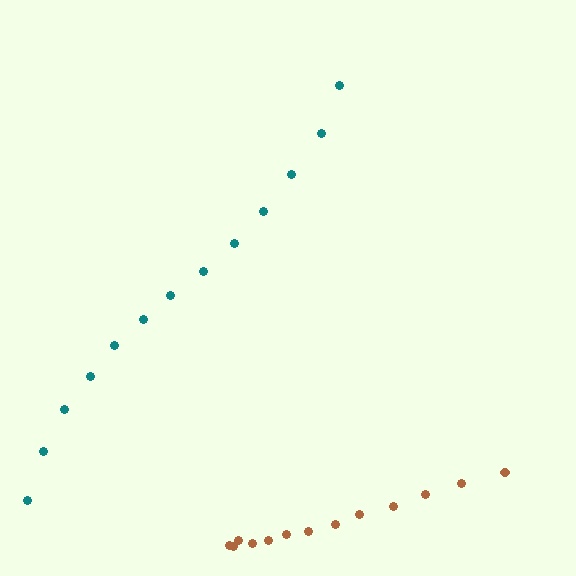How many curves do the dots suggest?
There are 2 distinct paths.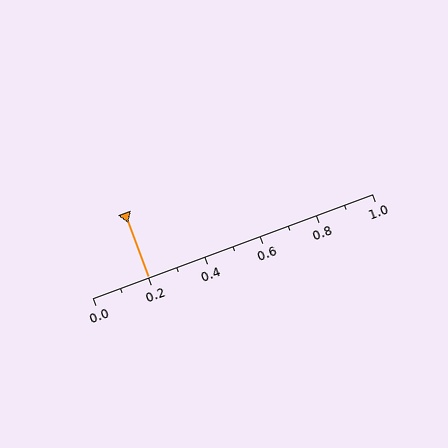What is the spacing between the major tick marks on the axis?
The major ticks are spaced 0.2 apart.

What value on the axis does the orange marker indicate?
The marker indicates approximately 0.2.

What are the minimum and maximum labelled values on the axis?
The axis runs from 0.0 to 1.0.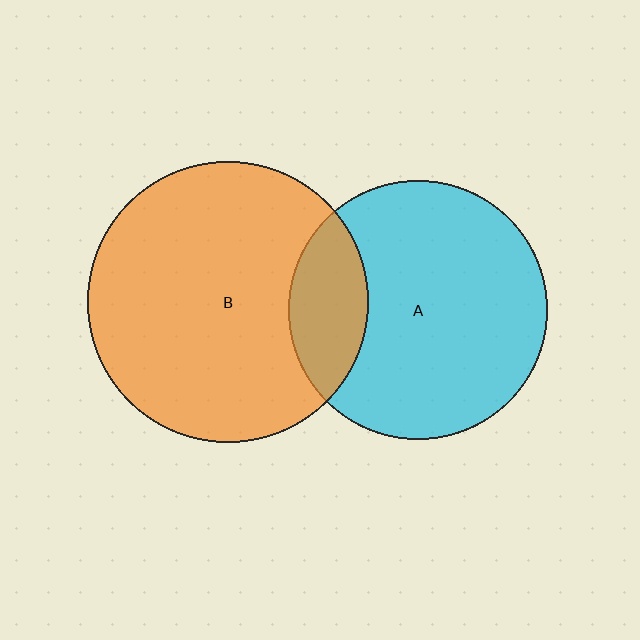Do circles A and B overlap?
Yes.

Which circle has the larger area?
Circle B (orange).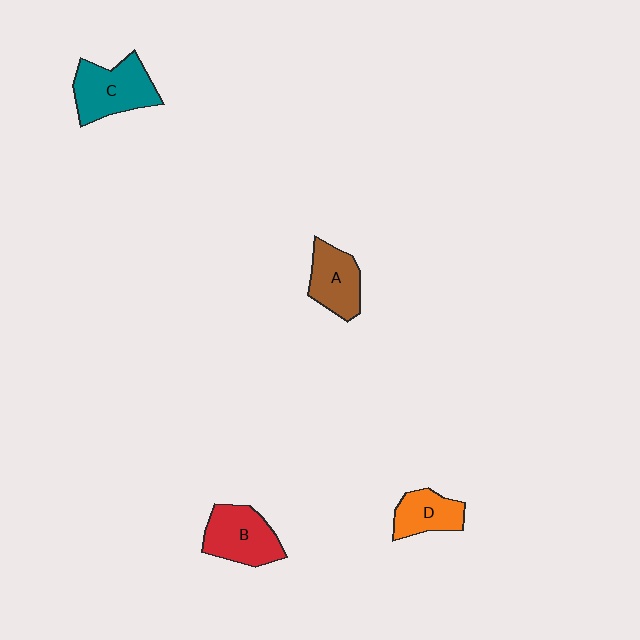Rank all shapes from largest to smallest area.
From largest to smallest: C (teal), B (red), A (brown), D (orange).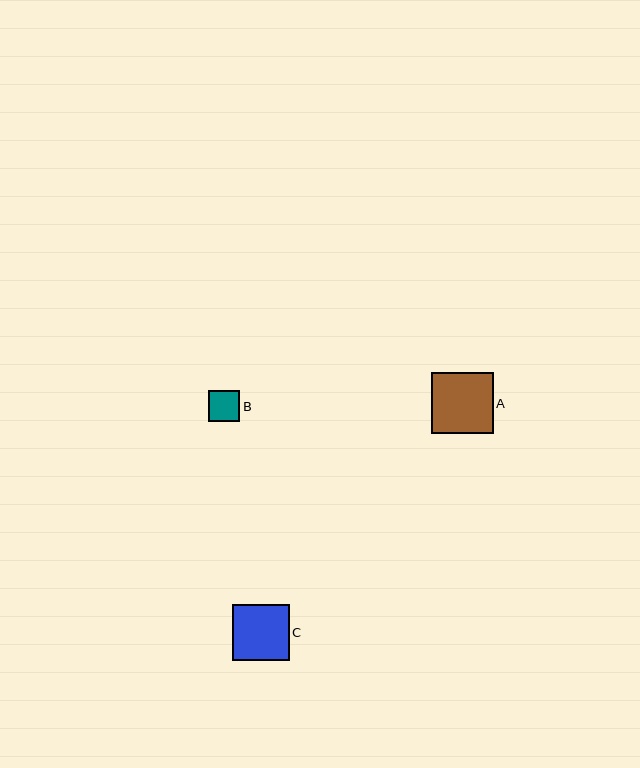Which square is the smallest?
Square B is the smallest with a size of approximately 31 pixels.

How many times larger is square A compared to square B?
Square A is approximately 2.0 times the size of square B.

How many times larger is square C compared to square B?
Square C is approximately 1.8 times the size of square B.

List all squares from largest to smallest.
From largest to smallest: A, C, B.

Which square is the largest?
Square A is the largest with a size of approximately 61 pixels.